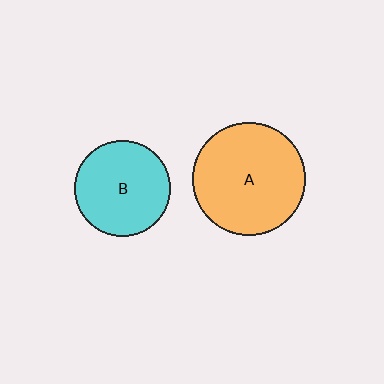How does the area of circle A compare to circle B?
Approximately 1.4 times.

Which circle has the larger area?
Circle A (orange).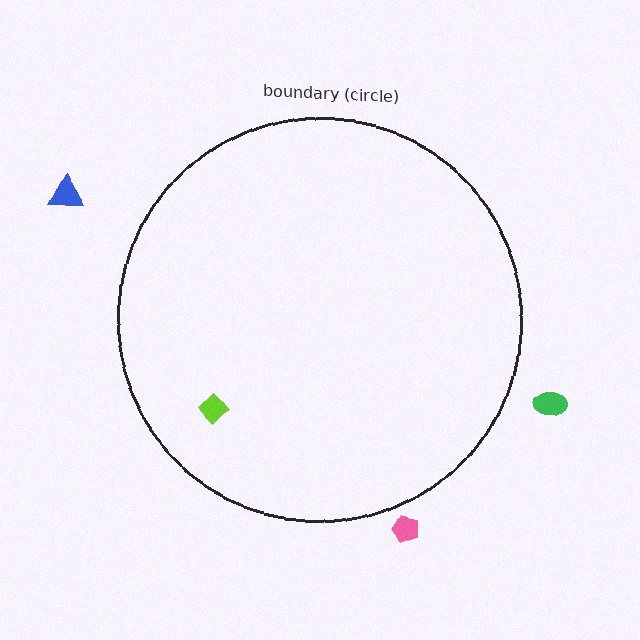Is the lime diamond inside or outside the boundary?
Inside.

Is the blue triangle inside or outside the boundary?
Outside.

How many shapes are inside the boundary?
1 inside, 3 outside.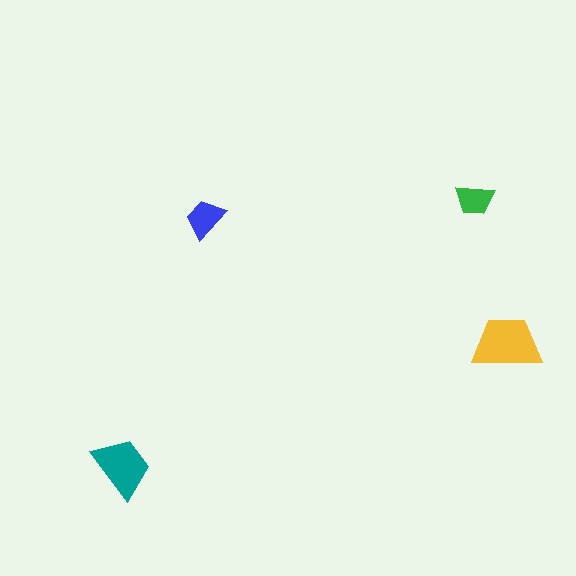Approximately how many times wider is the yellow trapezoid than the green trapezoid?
About 2 times wider.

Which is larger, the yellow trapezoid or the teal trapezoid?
The yellow one.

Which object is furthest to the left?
The teal trapezoid is leftmost.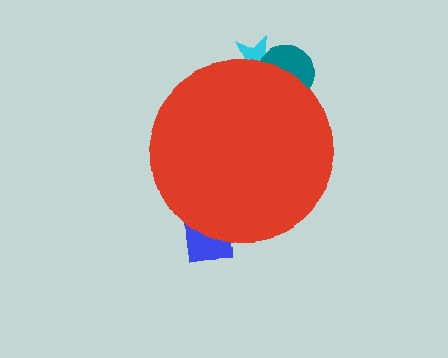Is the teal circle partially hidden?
Yes, the teal circle is partially hidden behind the red circle.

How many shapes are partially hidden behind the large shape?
3 shapes are partially hidden.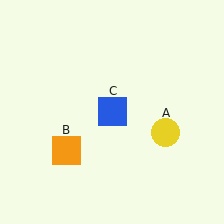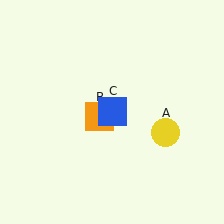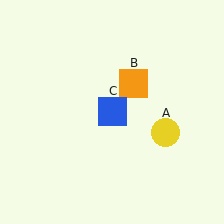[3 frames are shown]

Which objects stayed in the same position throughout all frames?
Yellow circle (object A) and blue square (object C) remained stationary.